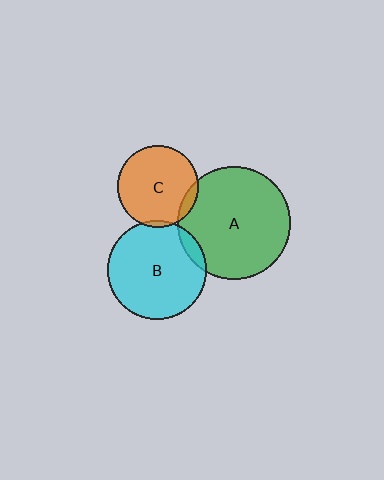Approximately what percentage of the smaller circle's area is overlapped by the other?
Approximately 5%.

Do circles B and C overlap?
Yes.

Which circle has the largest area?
Circle A (green).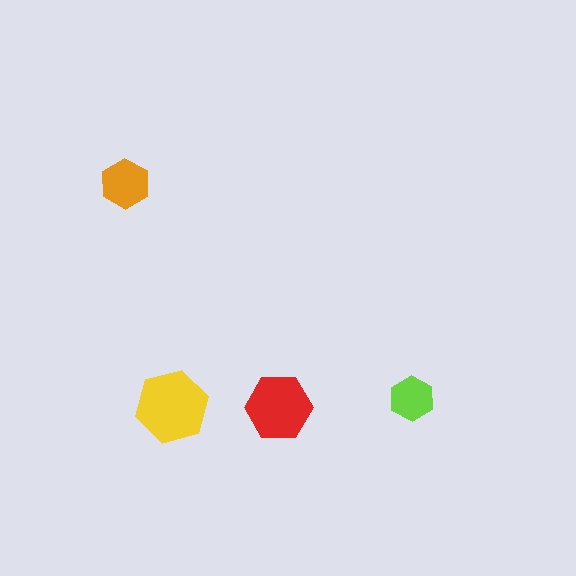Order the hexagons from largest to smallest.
the yellow one, the red one, the orange one, the lime one.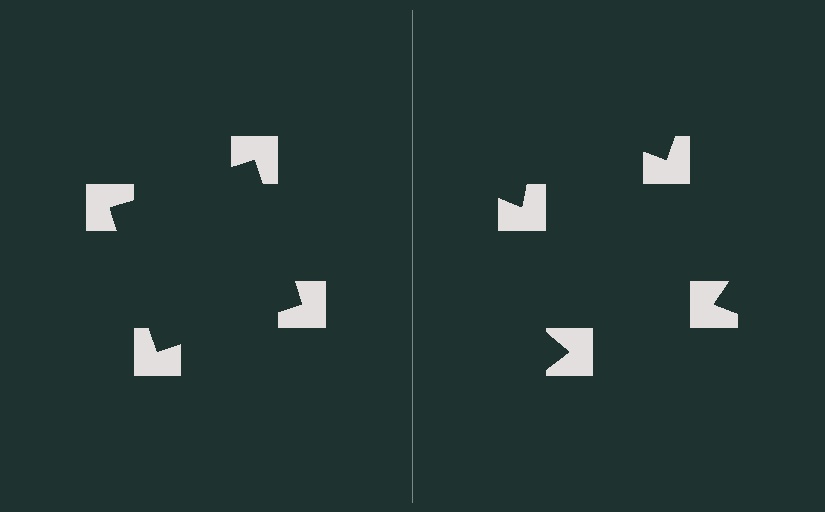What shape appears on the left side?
An illusory square.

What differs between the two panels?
The notched squares are positioned identically on both sides; only the wedge orientations differ. On the left they align to a square; on the right they are misaligned.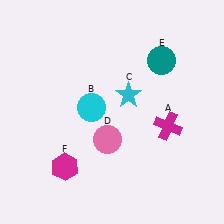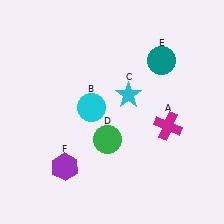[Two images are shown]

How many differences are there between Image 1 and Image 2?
There are 2 differences between the two images.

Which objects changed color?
D changed from pink to green. F changed from magenta to purple.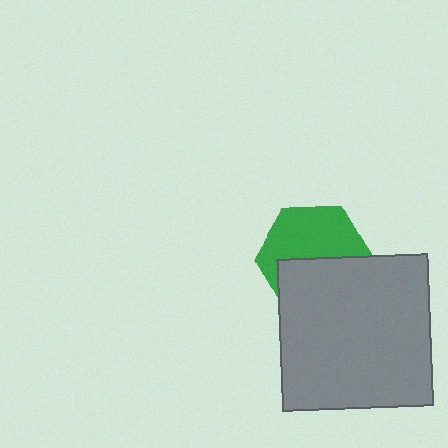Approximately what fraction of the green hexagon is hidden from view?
Roughly 45% of the green hexagon is hidden behind the gray square.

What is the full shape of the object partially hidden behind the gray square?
The partially hidden object is a green hexagon.